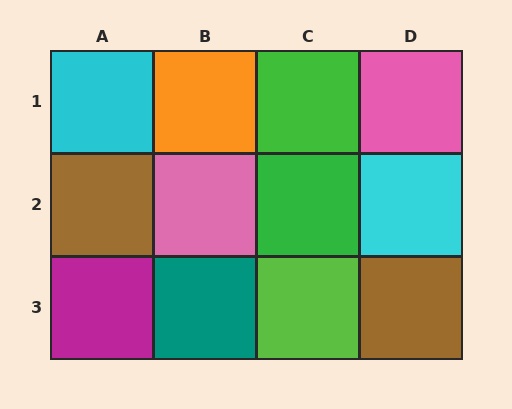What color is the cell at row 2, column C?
Green.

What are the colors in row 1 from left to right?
Cyan, orange, green, pink.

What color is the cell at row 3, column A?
Magenta.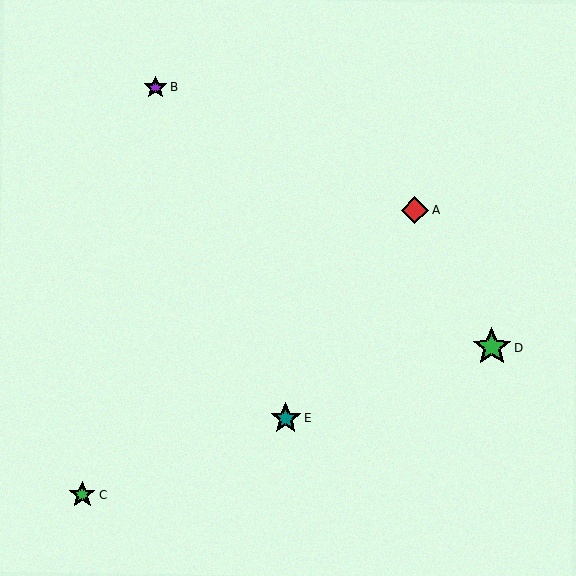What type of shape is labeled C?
Shape C is a green star.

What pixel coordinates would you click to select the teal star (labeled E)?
Click at (286, 418) to select the teal star E.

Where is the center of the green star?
The center of the green star is at (492, 347).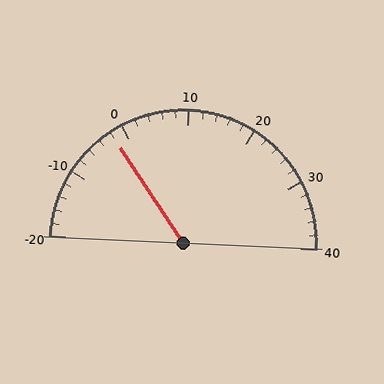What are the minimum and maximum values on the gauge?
The gauge ranges from -20 to 40.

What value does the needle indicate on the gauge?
The needle indicates approximately -2.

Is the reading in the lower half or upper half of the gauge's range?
The reading is in the lower half of the range (-20 to 40).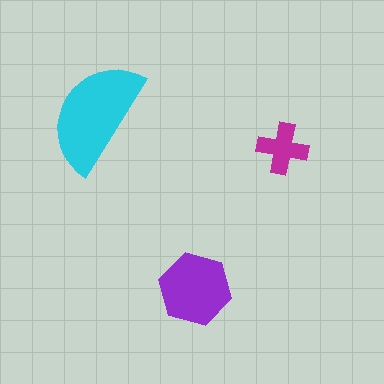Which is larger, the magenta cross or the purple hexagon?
The purple hexagon.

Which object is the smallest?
The magenta cross.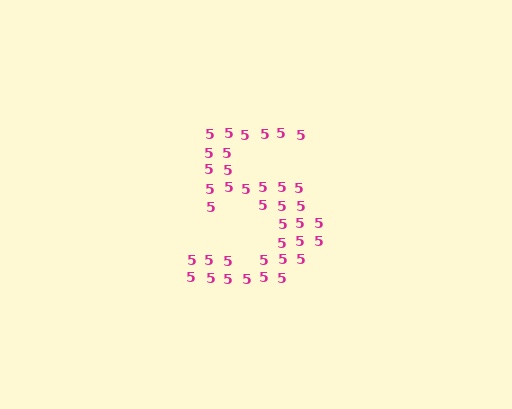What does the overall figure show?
The overall figure shows the digit 5.